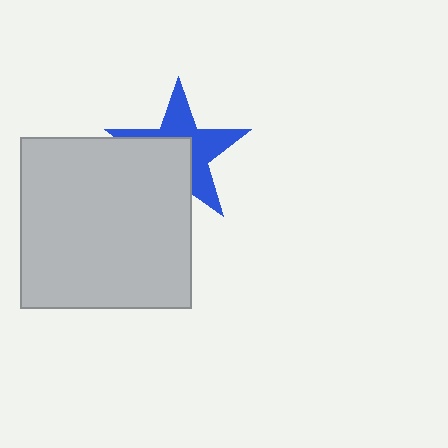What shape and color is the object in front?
The object in front is a light gray square.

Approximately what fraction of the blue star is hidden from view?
Roughly 45% of the blue star is hidden behind the light gray square.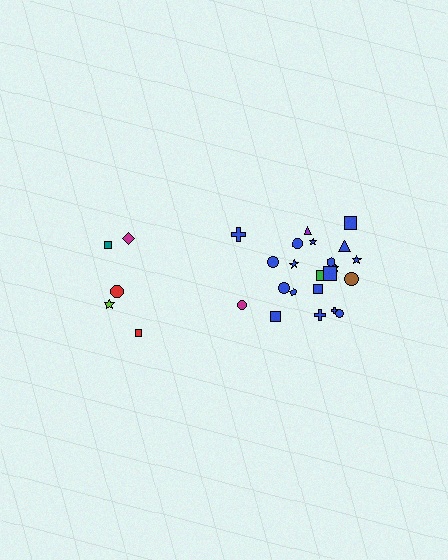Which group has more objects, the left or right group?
The right group.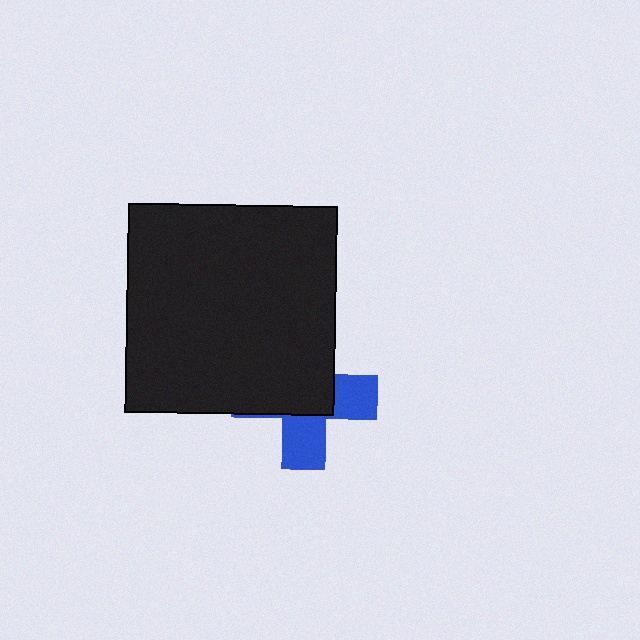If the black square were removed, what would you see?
You would see the complete blue cross.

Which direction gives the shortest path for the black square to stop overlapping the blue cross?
Moving toward the upper-left gives the shortest separation.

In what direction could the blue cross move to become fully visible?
The blue cross could move toward the lower-right. That would shift it out from behind the black square entirely.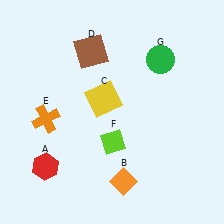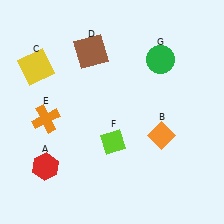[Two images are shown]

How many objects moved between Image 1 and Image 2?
2 objects moved between the two images.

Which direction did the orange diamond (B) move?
The orange diamond (B) moved up.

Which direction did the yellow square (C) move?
The yellow square (C) moved left.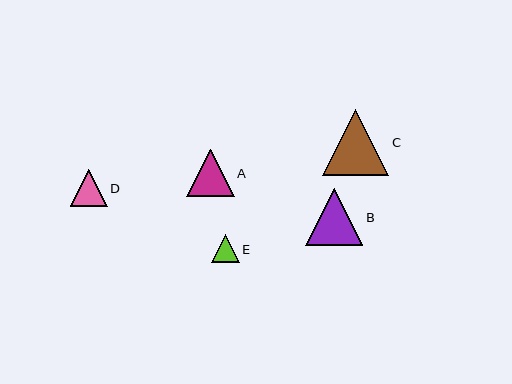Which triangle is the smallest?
Triangle E is the smallest with a size of approximately 28 pixels.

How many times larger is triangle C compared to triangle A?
Triangle C is approximately 1.4 times the size of triangle A.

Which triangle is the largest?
Triangle C is the largest with a size of approximately 66 pixels.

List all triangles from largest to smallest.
From largest to smallest: C, B, A, D, E.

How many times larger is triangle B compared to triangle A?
Triangle B is approximately 1.2 times the size of triangle A.